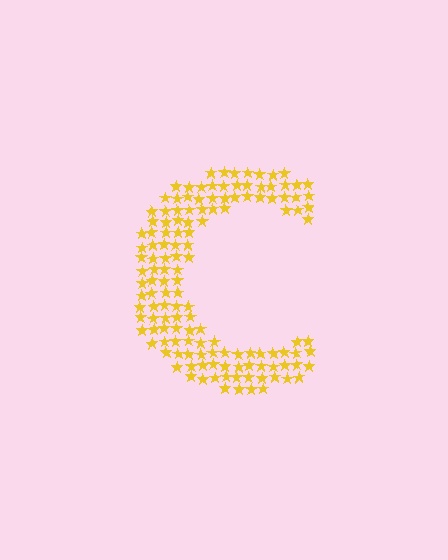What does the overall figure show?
The overall figure shows the letter C.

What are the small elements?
The small elements are stars.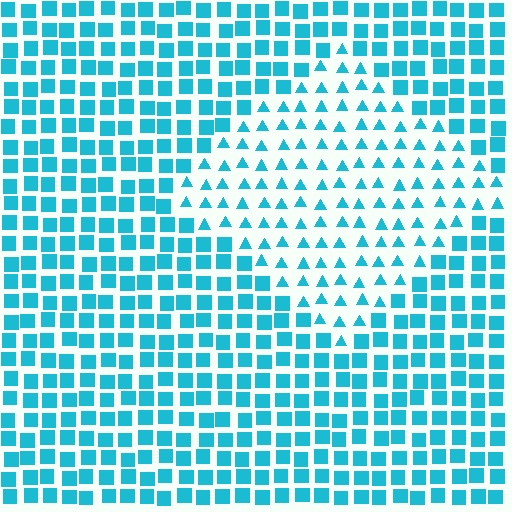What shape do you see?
I see a diamond.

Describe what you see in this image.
The image is filled with small cyan elements arranged in a uniform grid. A diamond-shaped region contains triangles, while the surrounding area contains squares. The boundary is defined purely by the change in element shape.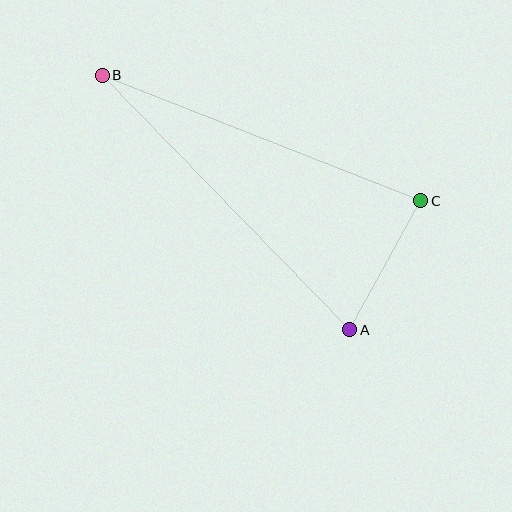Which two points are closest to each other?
Points A and C are closest to each other.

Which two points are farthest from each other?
Points A and B are farthest from each other.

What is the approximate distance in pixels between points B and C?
The distance between B and C is approximately 342 pixels.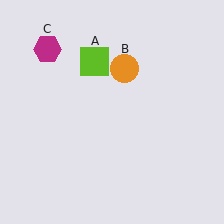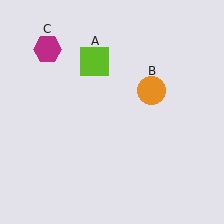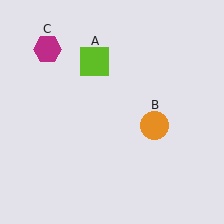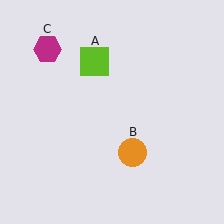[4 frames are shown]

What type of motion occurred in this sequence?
The orange circle (object B) rotated clockwise around the center of the scene.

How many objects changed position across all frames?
1 object changed position: orange circle (object B).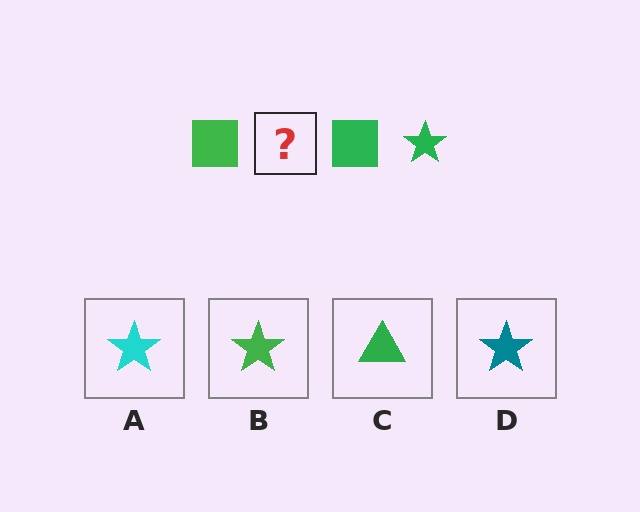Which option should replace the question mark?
Option B.